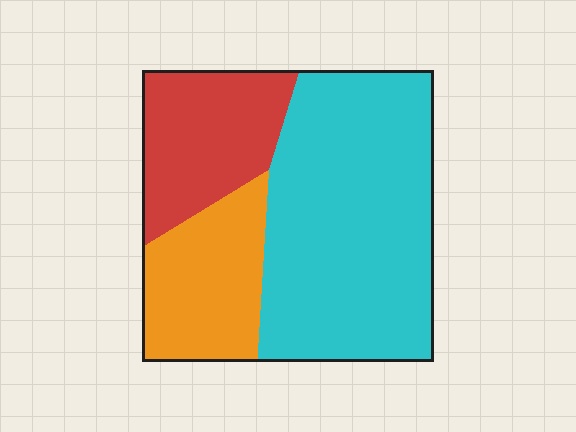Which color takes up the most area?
Cyan, at roughly 55%.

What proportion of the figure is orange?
Orange takes up about one fifth (1/5) of the figure.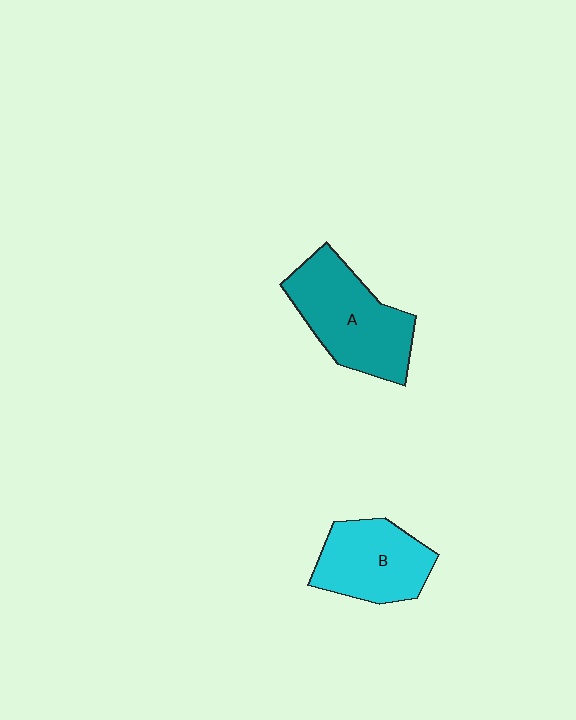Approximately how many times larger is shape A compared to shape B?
Approximately 1.3 times.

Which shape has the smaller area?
Shape B (cyan).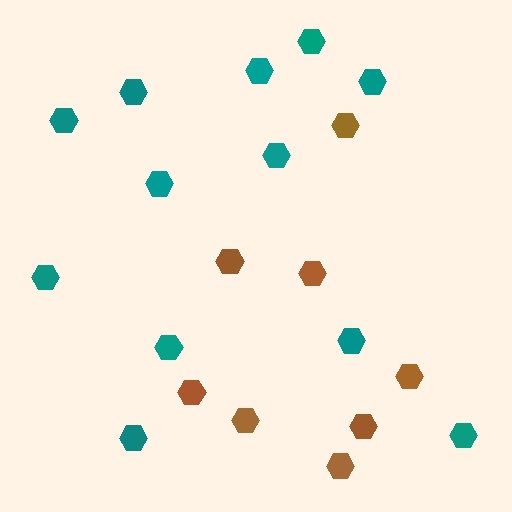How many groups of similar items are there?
There are 2 groups: one group of teal hexagons (12) and one group of brown hexagons (8).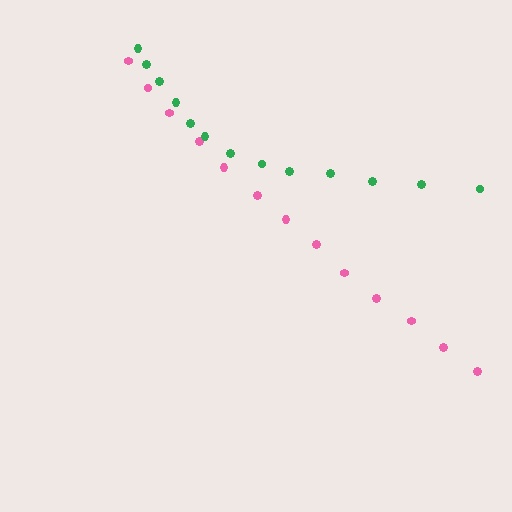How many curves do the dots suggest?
There are 2 distinct paths.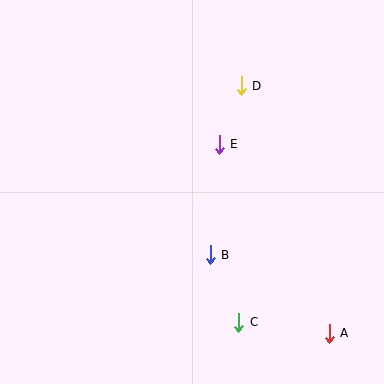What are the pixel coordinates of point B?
Point B is at (210, 255).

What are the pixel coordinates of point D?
Point D is at (241, 86).